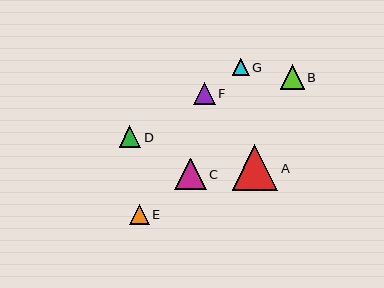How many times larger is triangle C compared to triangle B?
Triangle C is approximately 1.3 times the size of triangle B.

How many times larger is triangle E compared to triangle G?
Triangle E is approximately 1.2 times the size of triangle G.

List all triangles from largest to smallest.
From largest to smallest: A, C, B, F, D, E, G.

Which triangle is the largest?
Triangle A is the largest with a size of approximately 45 pixels.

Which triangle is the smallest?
Triangle G is the smallest with a size of approximately 17 pixels.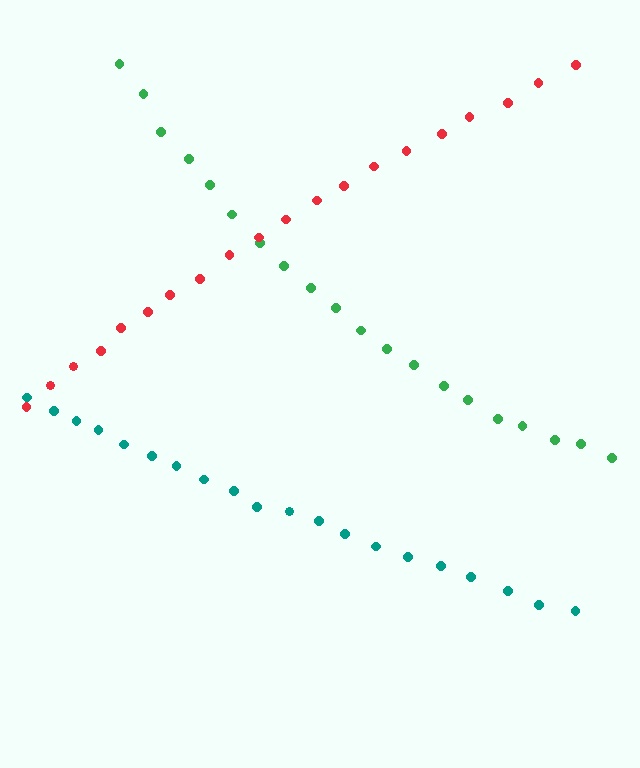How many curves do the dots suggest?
There are 3 distinct paths.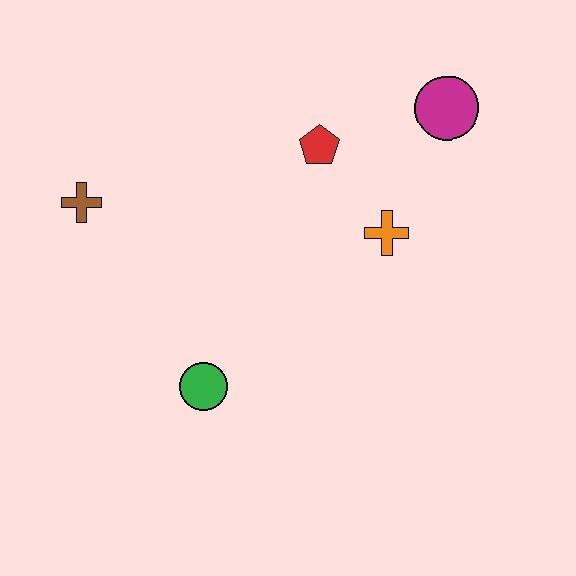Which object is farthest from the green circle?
The magenta circle is farthest from the green circle.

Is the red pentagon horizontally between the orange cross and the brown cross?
Yes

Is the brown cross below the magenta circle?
Yes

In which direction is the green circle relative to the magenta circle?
The green circle is below the magenta circle.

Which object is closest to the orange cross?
The red pentagon is closest to the orange cross.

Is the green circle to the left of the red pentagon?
Yes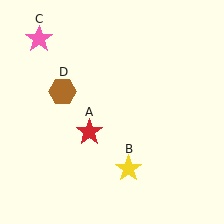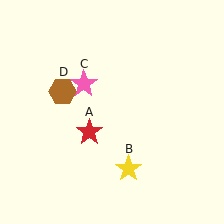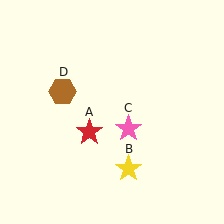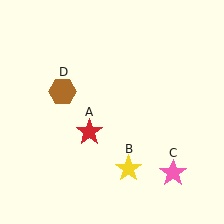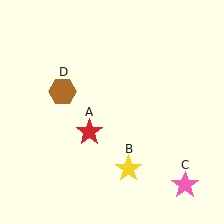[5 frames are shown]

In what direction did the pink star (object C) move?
The pink star (object C) moved down and to the right.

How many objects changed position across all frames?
1 object changed position: pink star (object C).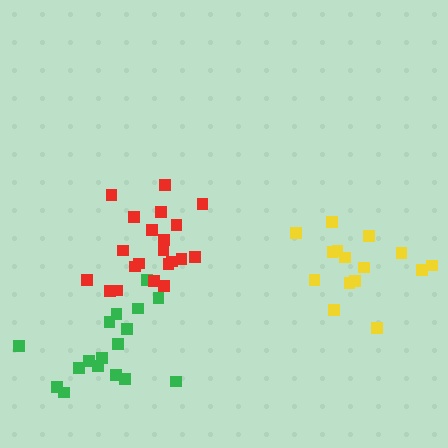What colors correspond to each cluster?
The clusters are colored: yellow, green, red.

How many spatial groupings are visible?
There are 3 spatial groupings.